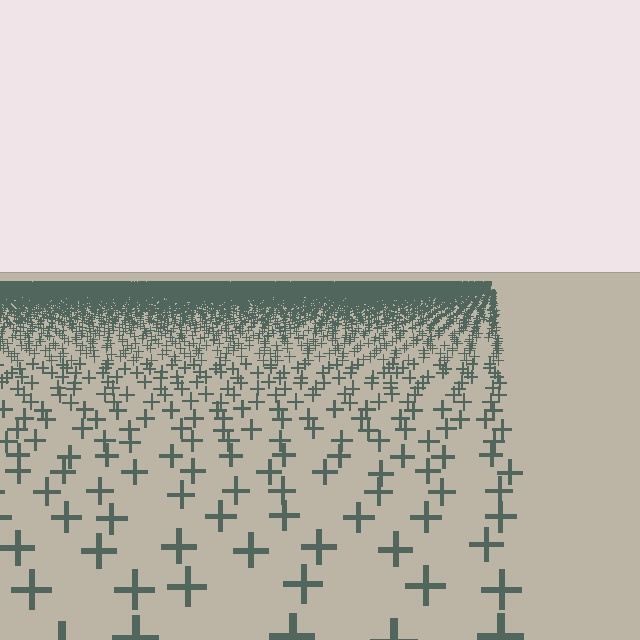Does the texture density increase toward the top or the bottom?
Density increases toward the top.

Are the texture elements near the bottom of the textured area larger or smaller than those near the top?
Larger. Near the bottom, elements are closer to the viewer and appear at a bigger on-screen size.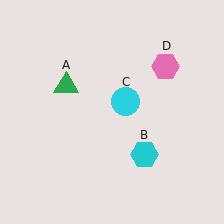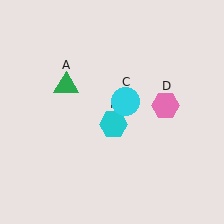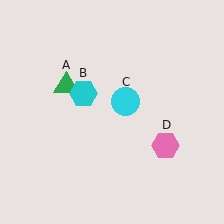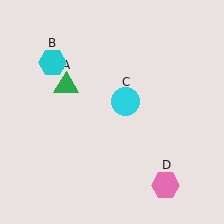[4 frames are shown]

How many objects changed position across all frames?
2 objects changed position: cyan hexagon (object B), pink hexagon (object D).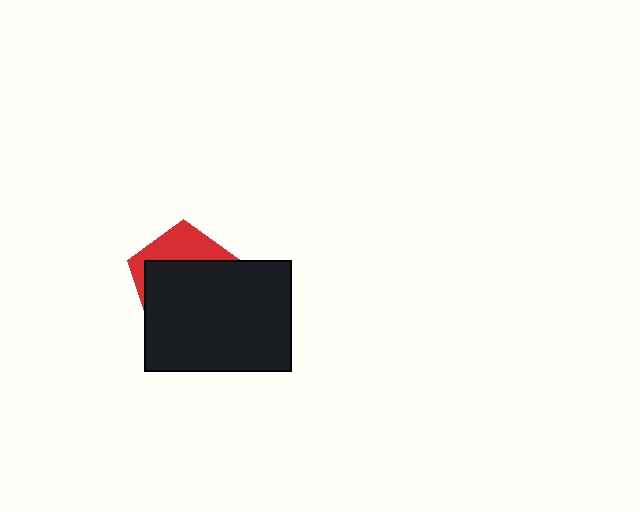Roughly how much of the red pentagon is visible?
A small part of it is visible (roughly 31%).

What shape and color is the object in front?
The object in front is a black rectangle.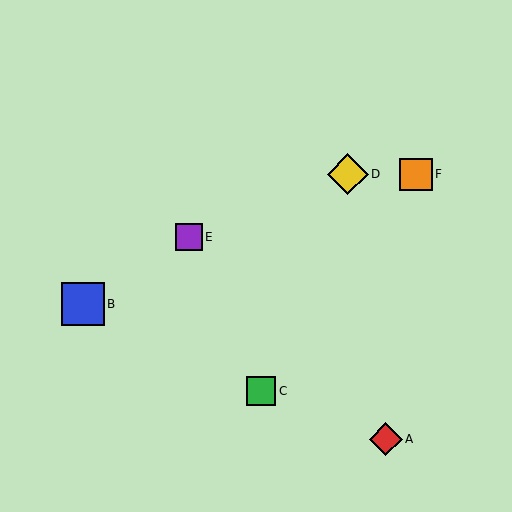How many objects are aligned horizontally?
2 objects (D, F) are aligned horizontally.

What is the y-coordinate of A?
Object A is at y≈439.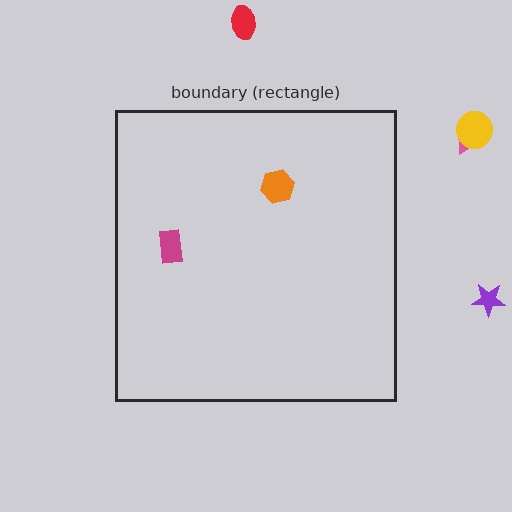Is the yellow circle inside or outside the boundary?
Outside.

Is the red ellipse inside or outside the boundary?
Outside.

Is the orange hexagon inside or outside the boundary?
Inside.